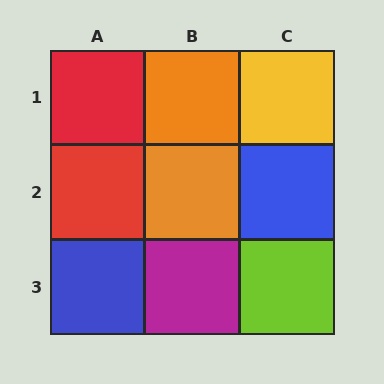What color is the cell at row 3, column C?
Lime.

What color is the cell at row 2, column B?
Orange.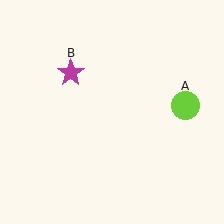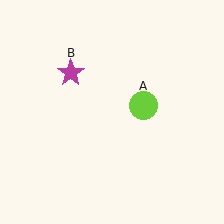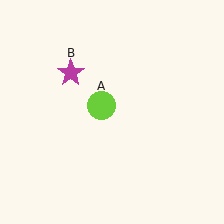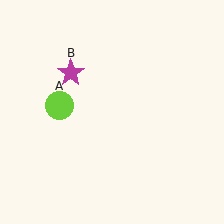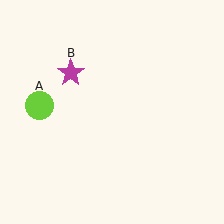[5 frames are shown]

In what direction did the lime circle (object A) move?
The lime circle (object A) moved left.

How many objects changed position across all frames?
1 object changed position: lime circle (object A).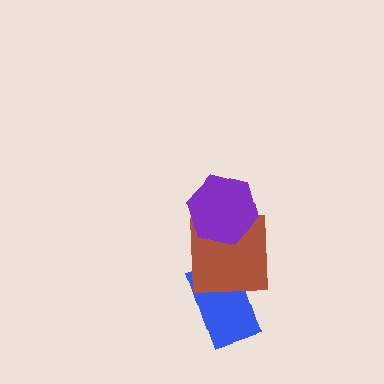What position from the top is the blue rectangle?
The blue rectangle is 3rd from the top.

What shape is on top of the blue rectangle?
The brown square is on top of the blue rectangle.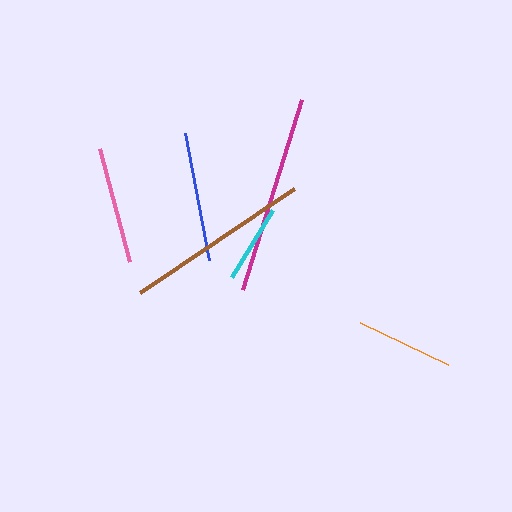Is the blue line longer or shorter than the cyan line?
The blue line is longer than the cyan line.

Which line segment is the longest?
The magenta line is the longest at approximately 199 pixels.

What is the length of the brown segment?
The brown segment is approximately 187 pixels long.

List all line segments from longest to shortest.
From longest to shortest: magenta, brown, blue, pink, orange, cyan.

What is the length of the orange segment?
The orange segment is approximately 98 pixels long.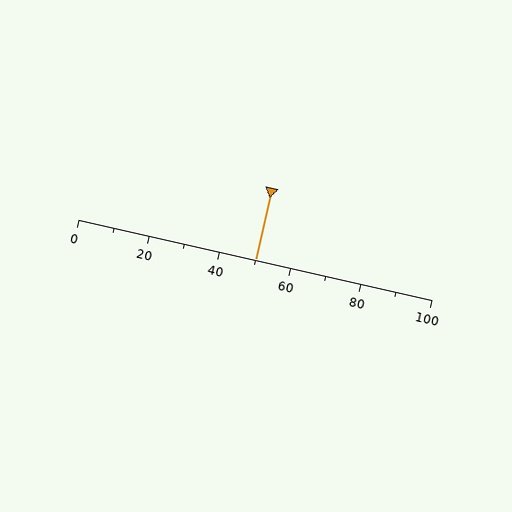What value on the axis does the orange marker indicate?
The marker indicates approximately 50.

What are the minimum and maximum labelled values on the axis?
The axis runs from 0 to 100.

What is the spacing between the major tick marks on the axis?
The major ticks are spaced 20 apart.